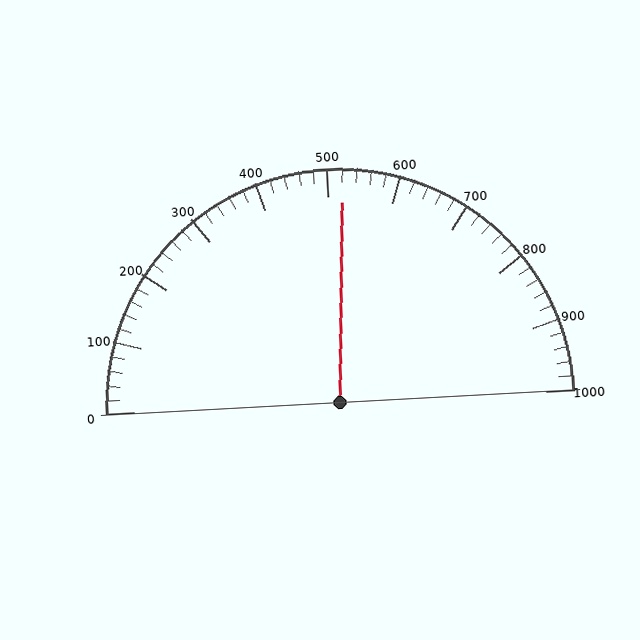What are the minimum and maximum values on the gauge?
The gauge ranges from 0 to 1000.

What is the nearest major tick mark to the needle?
The nearest major tick mark is 500.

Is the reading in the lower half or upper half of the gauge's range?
The reading is in the upper half of the range (0 to 1000).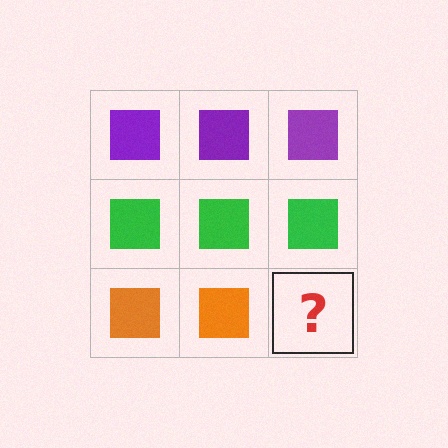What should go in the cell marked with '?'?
The missing cell should contain an orange square.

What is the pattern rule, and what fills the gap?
The rule is that each row has a consistent color. The gap should be filled with an orange square.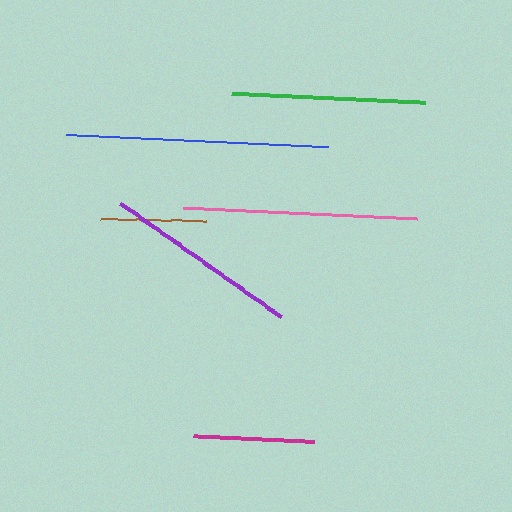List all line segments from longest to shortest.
From longest to shortest: blue, pink, purple, green, magenta, brown.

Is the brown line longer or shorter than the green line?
The green line is longer than the brown line.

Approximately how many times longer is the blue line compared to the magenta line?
The blue line is approximately 2.2 times the length of the magenta line.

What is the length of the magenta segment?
The magenta segment is approximately 121 pixels long.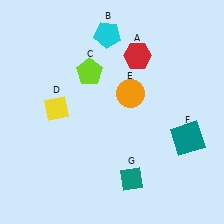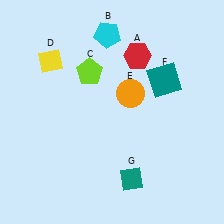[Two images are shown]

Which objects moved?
The objects that moved are: the yellow diamond (D), the teal square (F).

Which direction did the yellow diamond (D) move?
The yellow diamond (D) moved up.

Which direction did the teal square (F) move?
The teal square (F) moved up.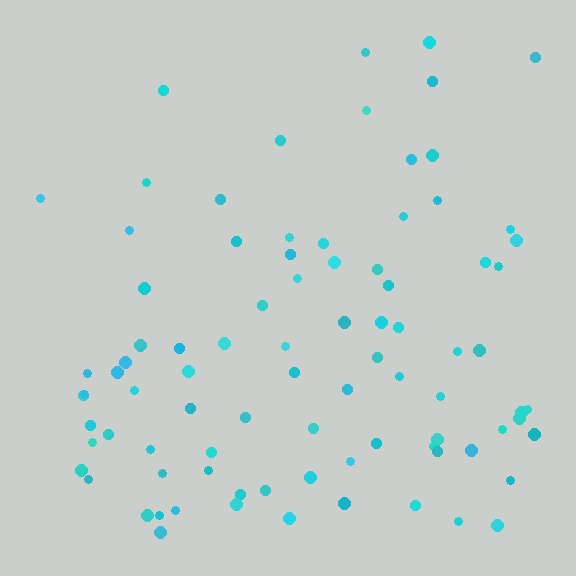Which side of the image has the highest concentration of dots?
The bottom.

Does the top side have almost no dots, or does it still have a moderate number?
Still a moderate number, just noticeably fewer than the bottom.